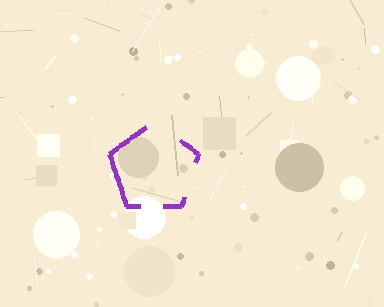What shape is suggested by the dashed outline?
The dashed outline suggests a pentagon.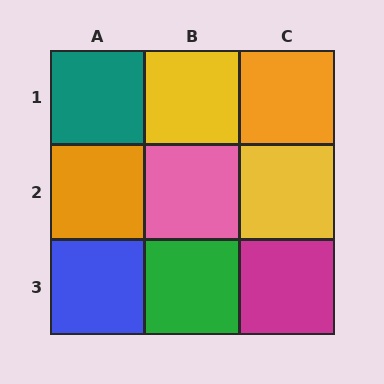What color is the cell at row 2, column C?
Yellow.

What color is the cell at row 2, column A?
Orange.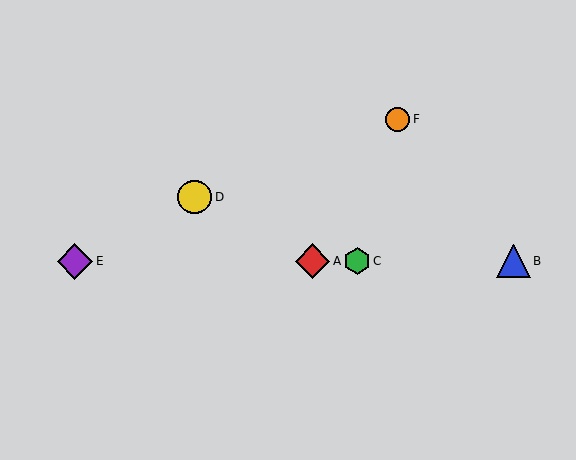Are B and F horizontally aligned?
No, B is at y≈261 and F is at y≈119.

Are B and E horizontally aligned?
Yes, both are at y≈261.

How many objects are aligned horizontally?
4 objects (A, B, C, E) are aligned horizontally.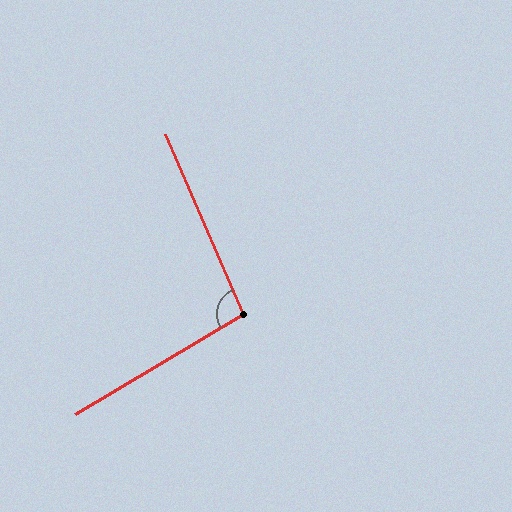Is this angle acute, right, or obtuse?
It is obtuse.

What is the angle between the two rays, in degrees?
Approximately 98 degrees.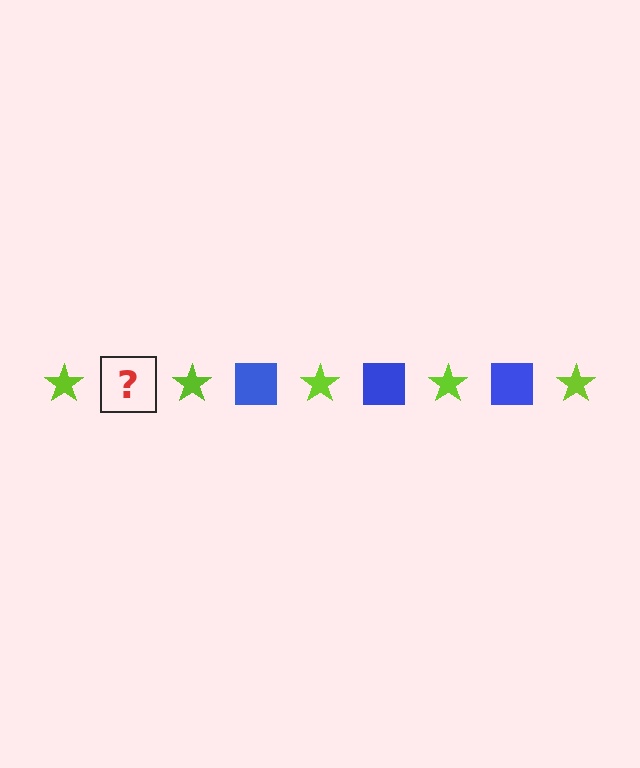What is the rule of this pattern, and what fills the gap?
The rule is that the pattern alternates between lime star and blue square. The gap should be filled with a blue square.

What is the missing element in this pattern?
The missing element is a blue square.